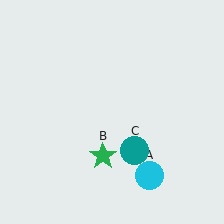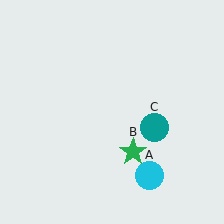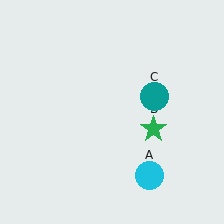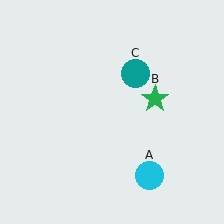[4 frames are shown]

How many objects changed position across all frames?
2 objects changed position: green star (object B), teal circle (object C).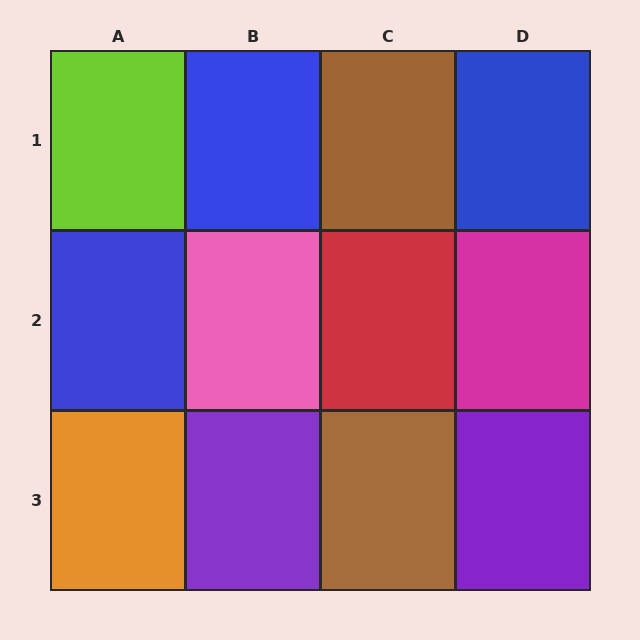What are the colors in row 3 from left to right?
Orange, purple, brown, purple.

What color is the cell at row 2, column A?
Blue.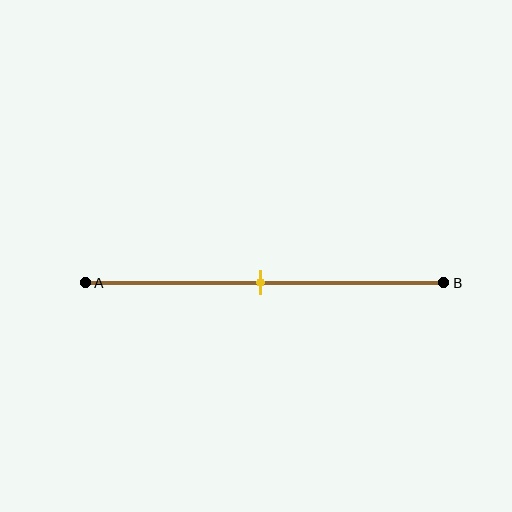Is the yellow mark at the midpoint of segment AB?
Yes, the mark is approximately at the midpoint.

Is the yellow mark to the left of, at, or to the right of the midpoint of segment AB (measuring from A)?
The yellow mark is approximately at the midpoint of segment AB.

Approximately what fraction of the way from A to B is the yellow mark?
The yellow mark is approximately 50% of the way from A to B.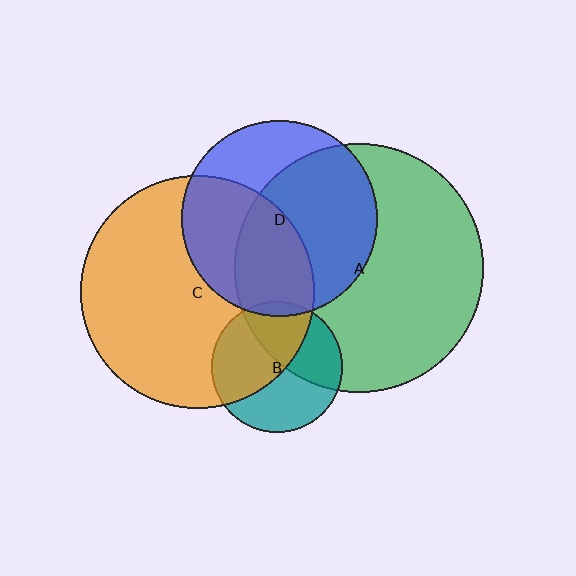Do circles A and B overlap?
Yes.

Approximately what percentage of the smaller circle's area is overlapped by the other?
Approximately 40%.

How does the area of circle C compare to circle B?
Approximately 3.2 times.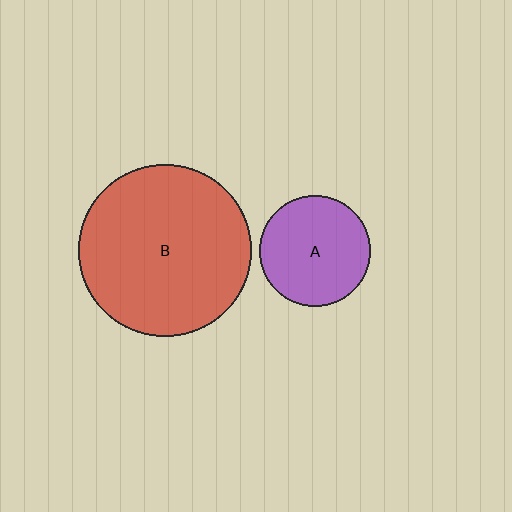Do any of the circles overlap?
No, none of the circles overlap.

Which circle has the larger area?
Circle B (red).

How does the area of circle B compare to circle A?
Approximately 2.4 times.